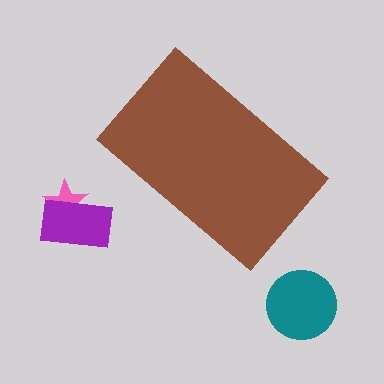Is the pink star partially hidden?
No, the pink star is fully visible.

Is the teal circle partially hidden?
No, the teal circle is fully visible.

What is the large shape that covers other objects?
A brown rectangle.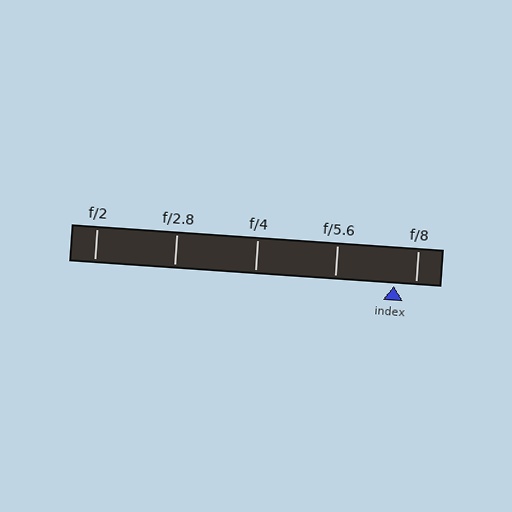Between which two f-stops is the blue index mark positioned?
The index mark is between f/5.6 and f/8.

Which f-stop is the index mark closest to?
The index mark is closest to f/8.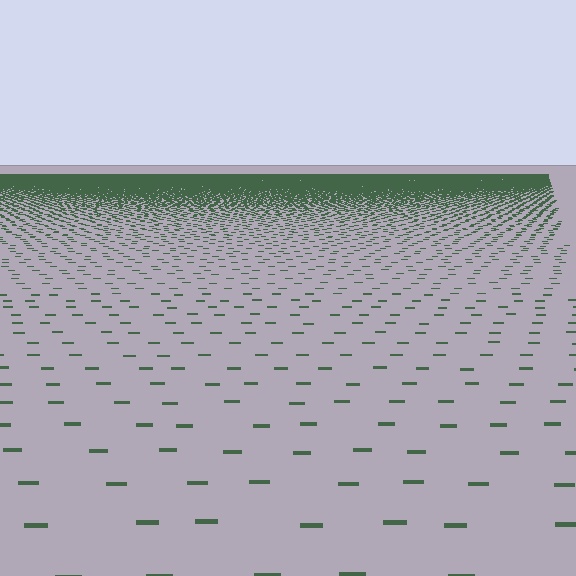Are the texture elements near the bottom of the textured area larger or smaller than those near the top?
Larger. Near the bottom, elements are closer to the viewer and appear at a bigger on-screen size.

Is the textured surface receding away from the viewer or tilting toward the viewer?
The surface is receding away from the viewer. Texture elements get smaller and denser toward the top.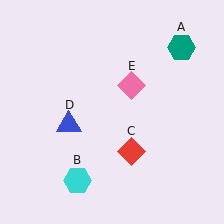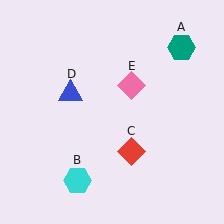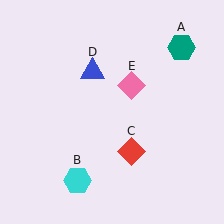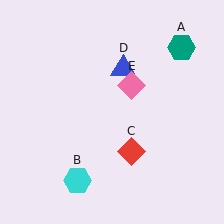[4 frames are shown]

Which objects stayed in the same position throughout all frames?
Teal hexagon (object A) and cyan hexagon (object B) and red diamond (object C) and pink diamond (object E) remained stationary.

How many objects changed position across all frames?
1 object changed position: blue triangle (object D).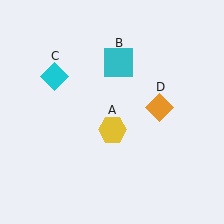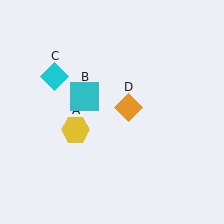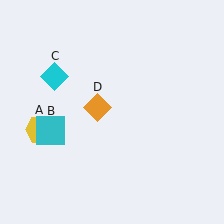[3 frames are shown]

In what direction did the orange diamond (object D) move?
The orange diamond (object D) moved left.